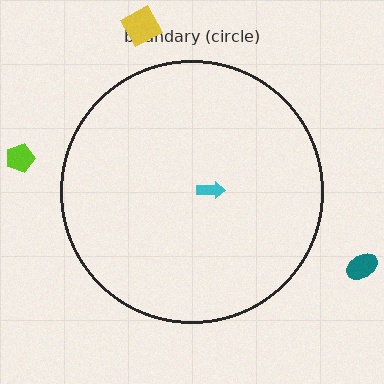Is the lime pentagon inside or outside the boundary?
Outside.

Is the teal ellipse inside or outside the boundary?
Outside.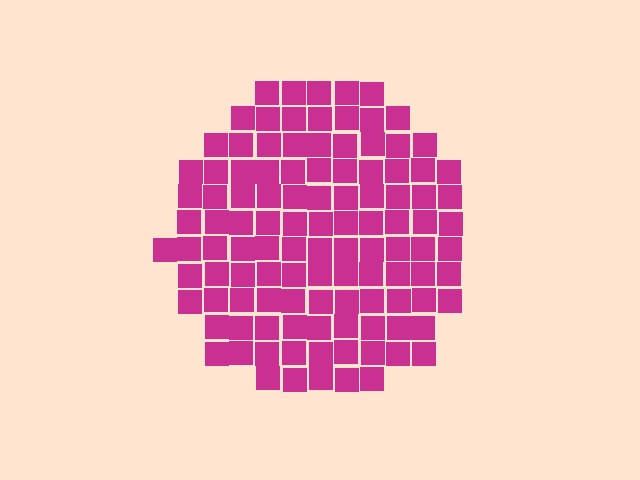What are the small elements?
The small elements are squares.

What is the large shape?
The large shape is a circle.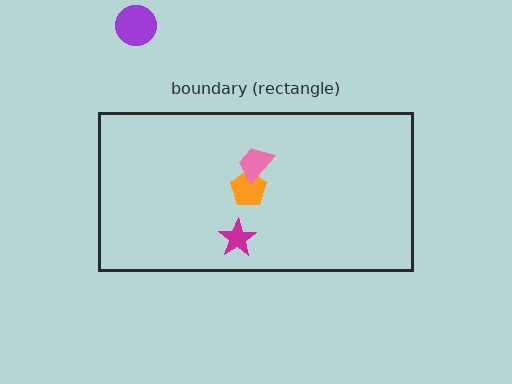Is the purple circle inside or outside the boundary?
Outside.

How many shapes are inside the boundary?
3 inside, 2 outside.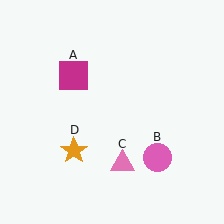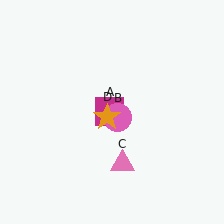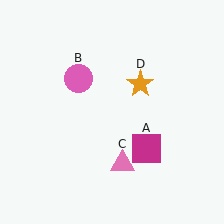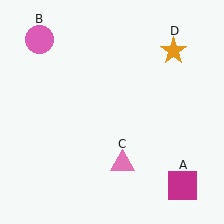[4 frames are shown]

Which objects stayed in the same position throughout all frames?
Pink triangle (object C) remained stationary.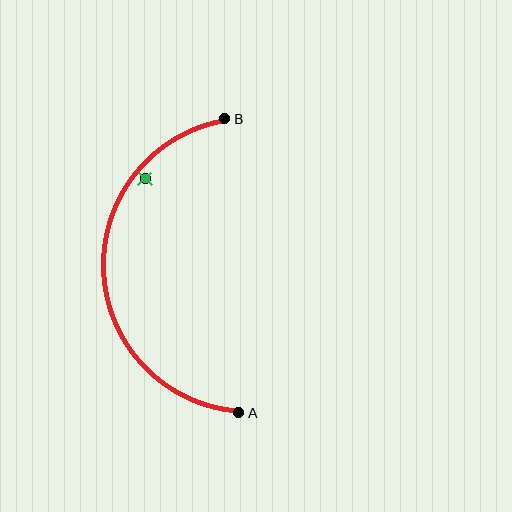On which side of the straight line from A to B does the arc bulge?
The arc bulges to the left of the straight line connecting A and B.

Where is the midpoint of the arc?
The arc midpoint is the point on the curve farthest from the straight line joining A and B. It sits to the left of that line.